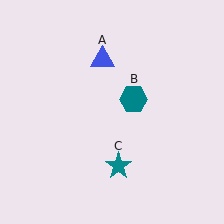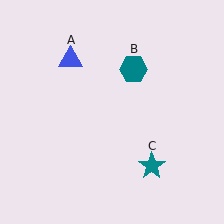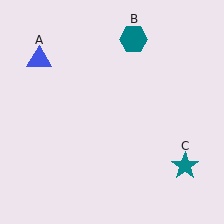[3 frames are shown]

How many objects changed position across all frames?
3 objects changed position: blue triangle (object A), teal hexagon (object B), teal star (object C).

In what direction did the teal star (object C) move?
The teal star (object C) moved right.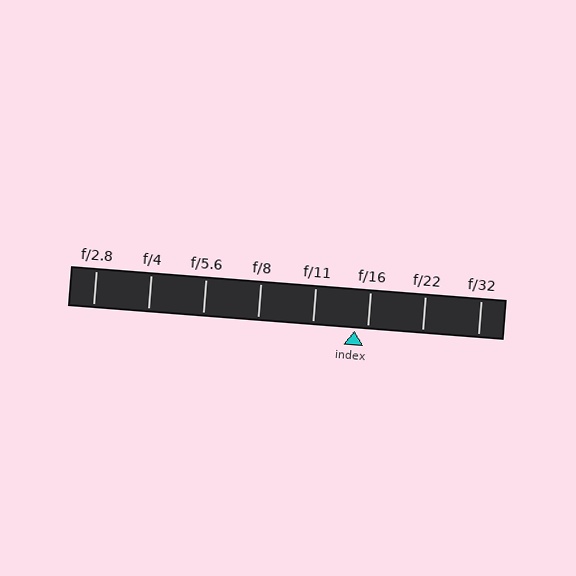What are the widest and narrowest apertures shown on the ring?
The widest aperture shown is f/2.8 and the narrowest is f/32.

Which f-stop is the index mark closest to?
The index mark is closest to f/16.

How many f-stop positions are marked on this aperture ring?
There are 8 f-stop positions marked.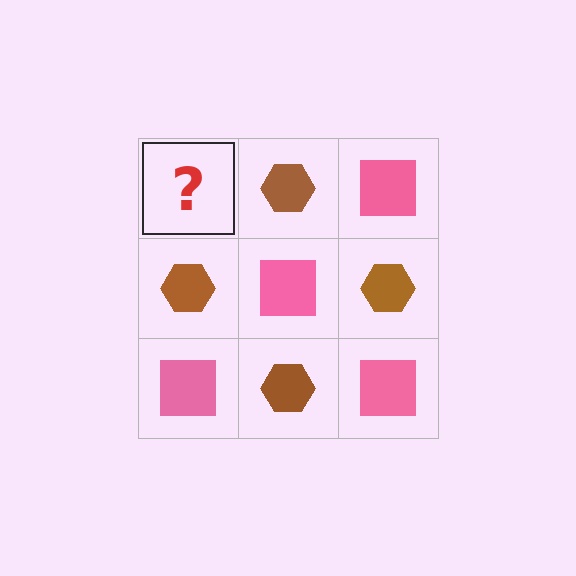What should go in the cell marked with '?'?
The missing cell should contain a pink square.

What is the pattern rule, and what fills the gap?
The rule is that it alternates pink square and brown hexagon in a checkerboard pattern. The gap should be filled with a pink square.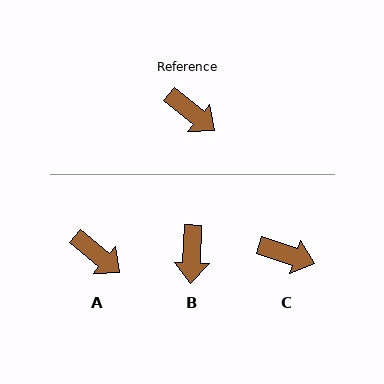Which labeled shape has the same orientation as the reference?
A.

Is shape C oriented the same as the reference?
No, it is off by about 21 degrees.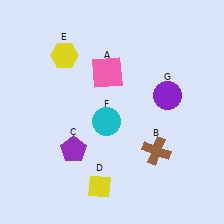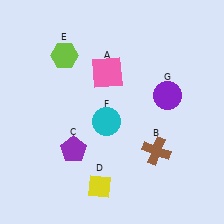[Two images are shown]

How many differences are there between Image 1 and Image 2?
There is 1 difference between the two images.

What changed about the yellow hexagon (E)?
In Image 1, E is yellow. In Image 2, it changed to lime.